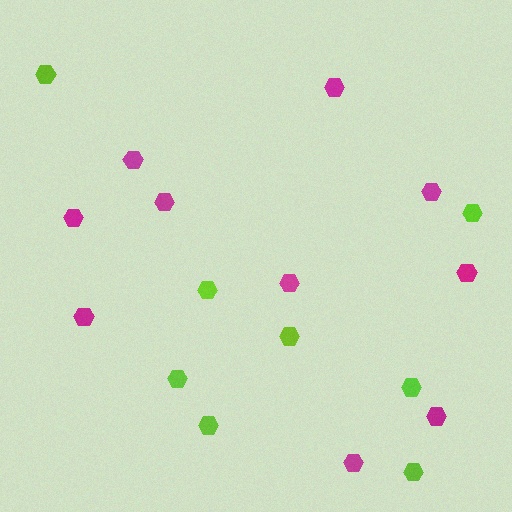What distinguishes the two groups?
There are 2 groups: one group of magenta hexagons (10) and one group of lime hexagons (8).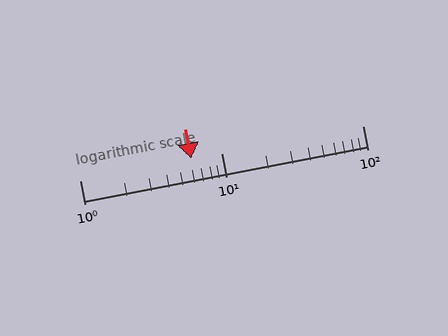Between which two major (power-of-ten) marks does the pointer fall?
The pointer is between 1 and 10.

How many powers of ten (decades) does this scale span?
The scale spans 2 decades, from 1 to 100.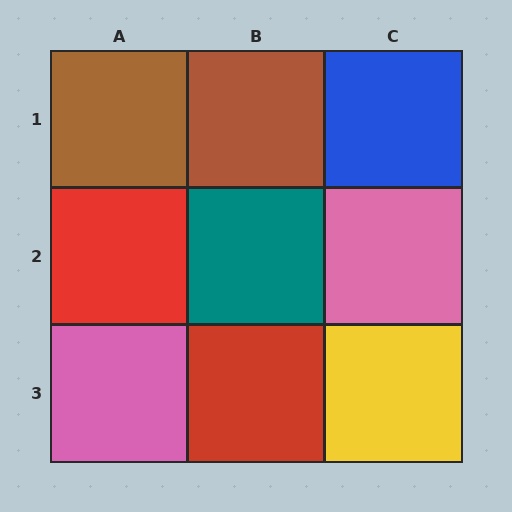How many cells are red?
2 cells are red.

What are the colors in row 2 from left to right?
Red, teal, pink.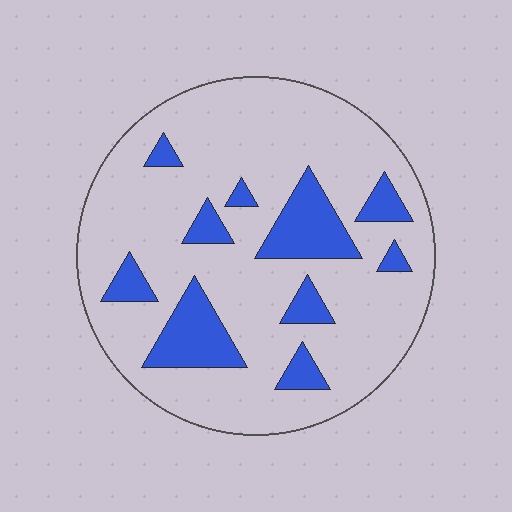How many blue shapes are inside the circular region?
10.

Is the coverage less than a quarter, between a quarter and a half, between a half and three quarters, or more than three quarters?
Less than a quarter.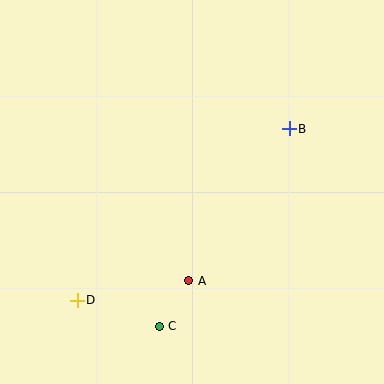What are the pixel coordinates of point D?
Point D is at (77, 300).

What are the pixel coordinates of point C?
Point C is at (159, 326).